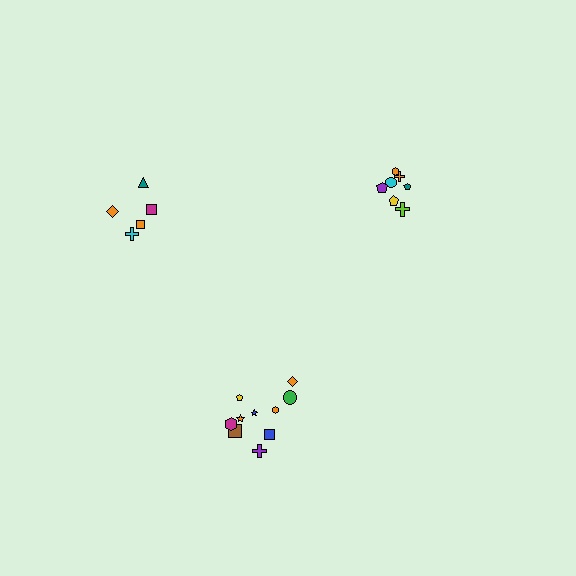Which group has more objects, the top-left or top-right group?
The top-right group.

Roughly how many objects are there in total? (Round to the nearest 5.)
Roughly 20 objects in total.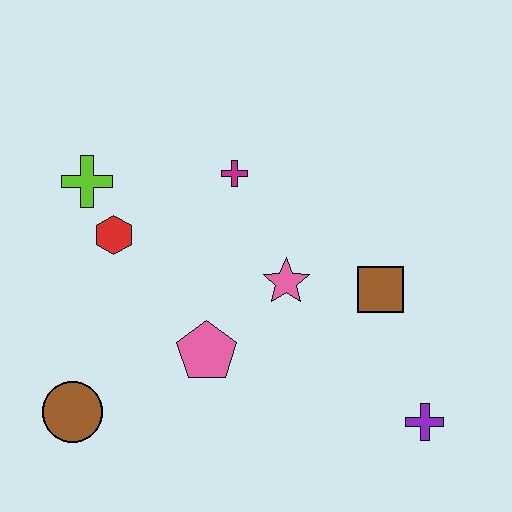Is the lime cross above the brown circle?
Yes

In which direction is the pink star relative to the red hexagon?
The pink star is to the right of the red hexagon.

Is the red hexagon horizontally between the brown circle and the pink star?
Yes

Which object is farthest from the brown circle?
The purple cross is farthest from the brown circle.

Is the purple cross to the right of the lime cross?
Yes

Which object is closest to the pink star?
The brown square is closest to the pink star.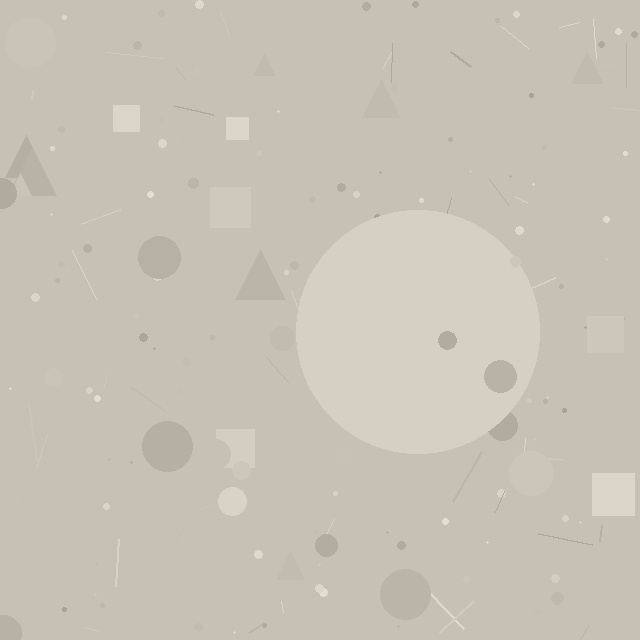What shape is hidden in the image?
A circle is hidden in the image.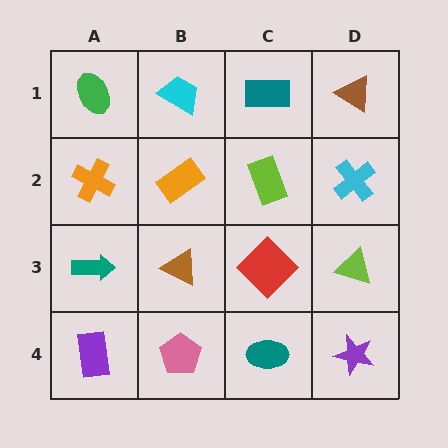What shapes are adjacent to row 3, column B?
An orange rectangle (row 2, column B), a pink pentagon (row 4, column B), a teal arrow (row 3, column A), a red diamond (row 3, column C).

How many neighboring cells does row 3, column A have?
3.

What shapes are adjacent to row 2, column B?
A cyan trapezoid (row 1, column B), a brown triangle (row 3, column B), an orange cross (row 2, column A), a lime rectangle (row 2, column C).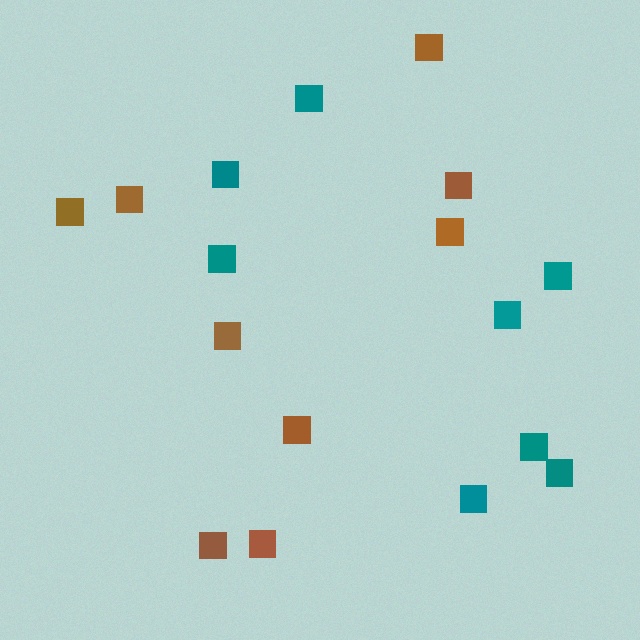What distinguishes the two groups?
There are 2 groups: one group of brown squares (9) and one group of teal squares (8).